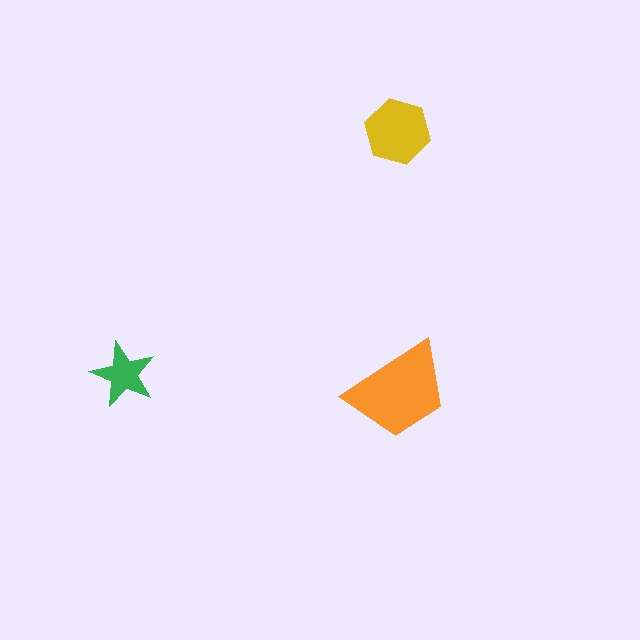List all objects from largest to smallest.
The orange trapezoid, the yellow hexagon, the green star.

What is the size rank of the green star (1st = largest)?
3rd.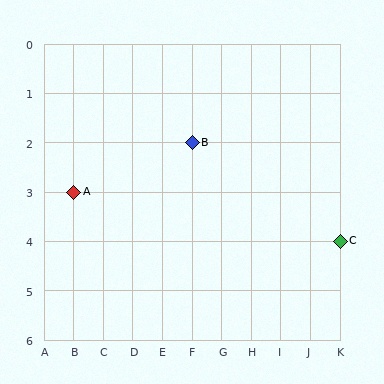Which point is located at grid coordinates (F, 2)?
Point B is at (F, 2).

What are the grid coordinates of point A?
Point A is at grid coordinates (B, 3).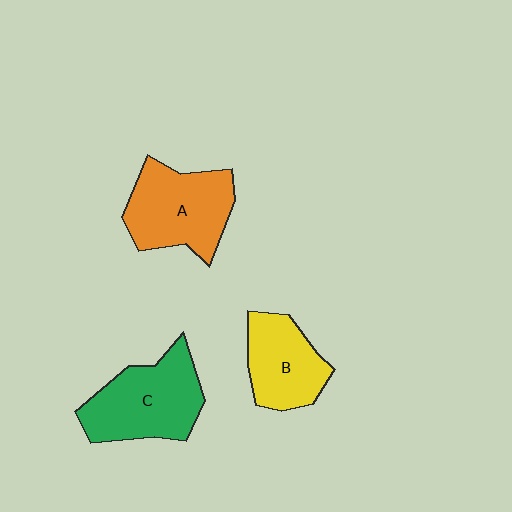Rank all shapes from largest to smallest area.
From largest to smallest: C (green), A (orange), B (yellow).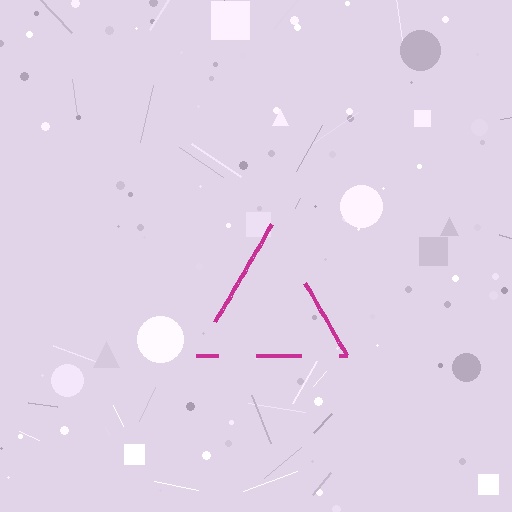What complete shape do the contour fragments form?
The contour fragments form a triangle.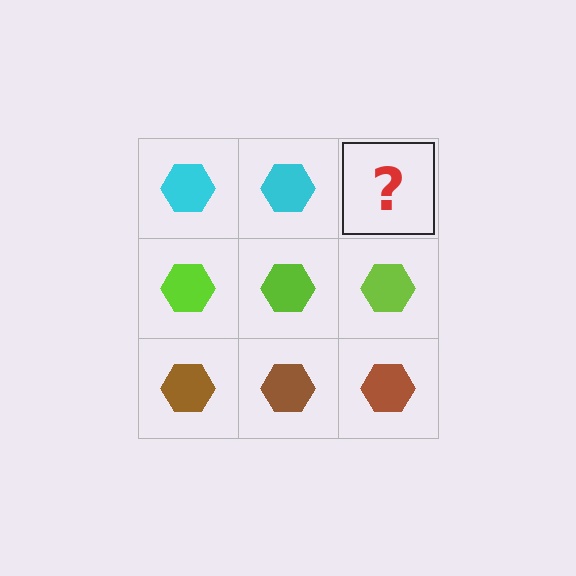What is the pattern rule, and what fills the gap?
The rule is that each row has a consistent color. The gap should be filled with a cyan hexagon.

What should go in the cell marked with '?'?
The missing cell should contain a cyan hexagon.